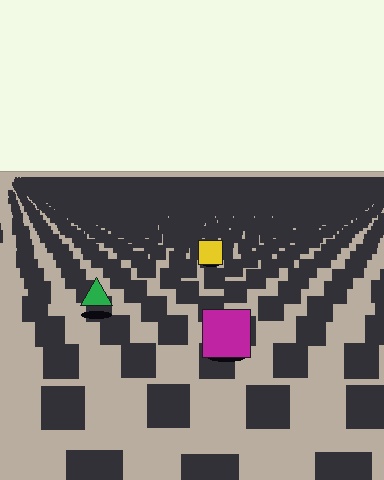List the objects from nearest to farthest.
From nearest to farthest: the magenta square, the green triangle, the yellow square.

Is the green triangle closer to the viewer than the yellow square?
Yes. The green triangle is closer — you can tell from the texture gradient: the ground texture is coarser near it.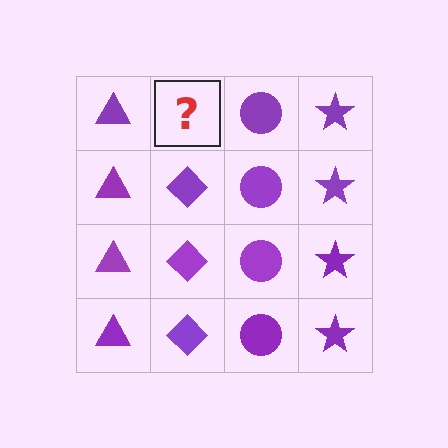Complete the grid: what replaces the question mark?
The question mark should be replaced with a purple diamond.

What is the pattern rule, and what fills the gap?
The rule is that each column has a consistent shape. The gap should be filled with a purple diamond.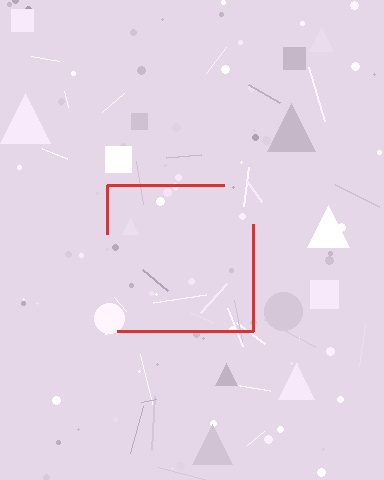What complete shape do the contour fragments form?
The contour fragments form a square.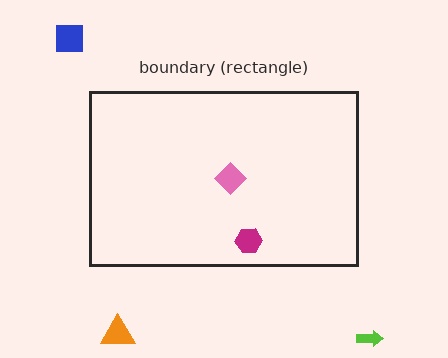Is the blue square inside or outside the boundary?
Outside.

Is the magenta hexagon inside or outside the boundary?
Inside.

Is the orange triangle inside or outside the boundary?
Outside.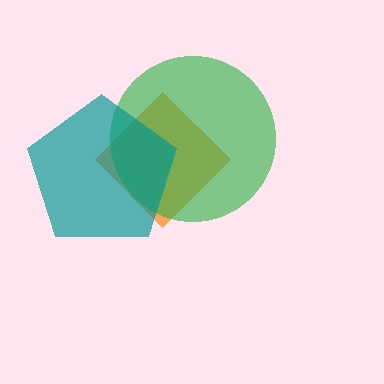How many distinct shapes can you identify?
There are 3 distinct shapes: an orange diamond, a green circle, a teal pentagon.